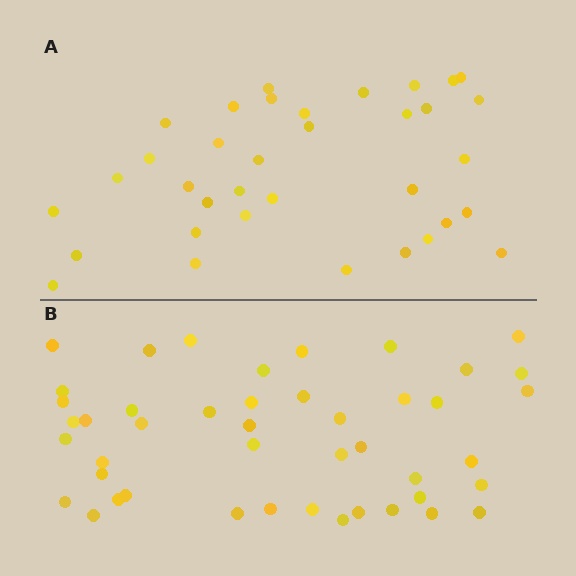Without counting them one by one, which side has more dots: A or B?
Region B (the bottom region) has more dots.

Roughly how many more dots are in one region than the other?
Region B has roughly 10 or so more dots than region A.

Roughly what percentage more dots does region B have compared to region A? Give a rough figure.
About 30% more.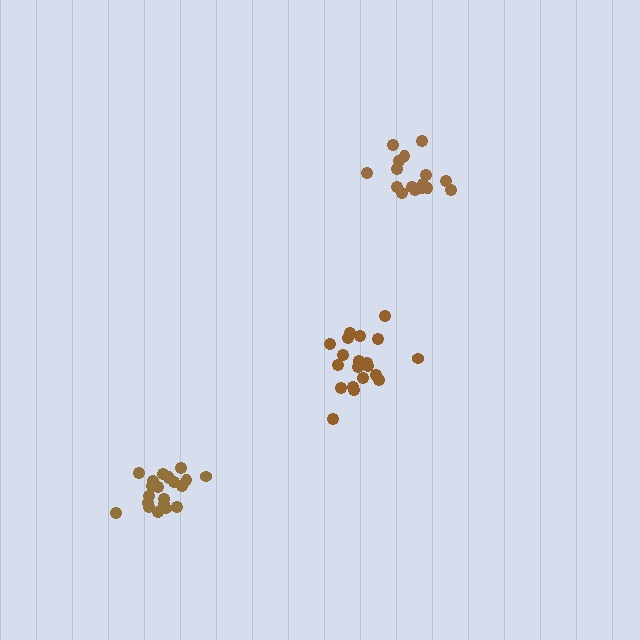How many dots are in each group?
Group 1: 21 dots, Group 2: 16 dots, Group 3: 21 dots (58 total).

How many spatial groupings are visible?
There are 3 spatial groupings.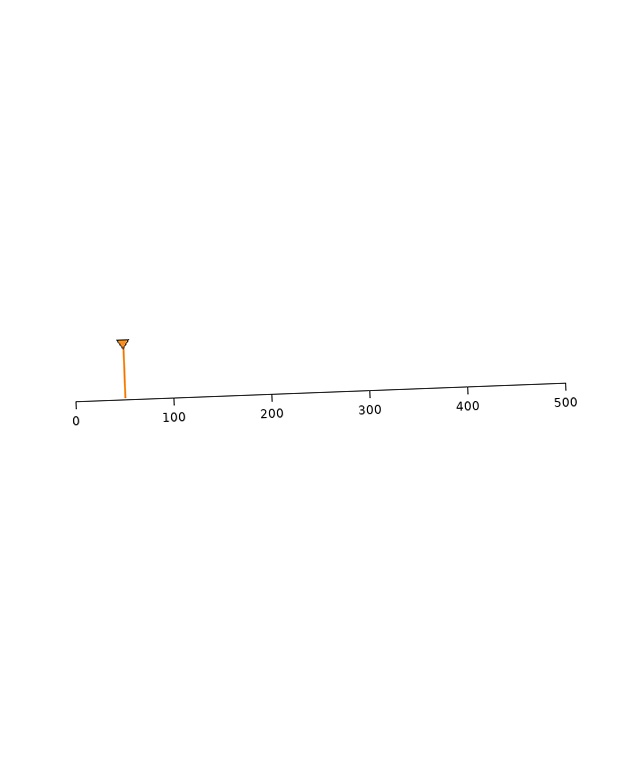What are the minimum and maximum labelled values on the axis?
The axis runs from 0 to 500.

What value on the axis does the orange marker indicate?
The marker indicates approximately 50.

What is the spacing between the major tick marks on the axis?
The major ticks are spaced 100 apart.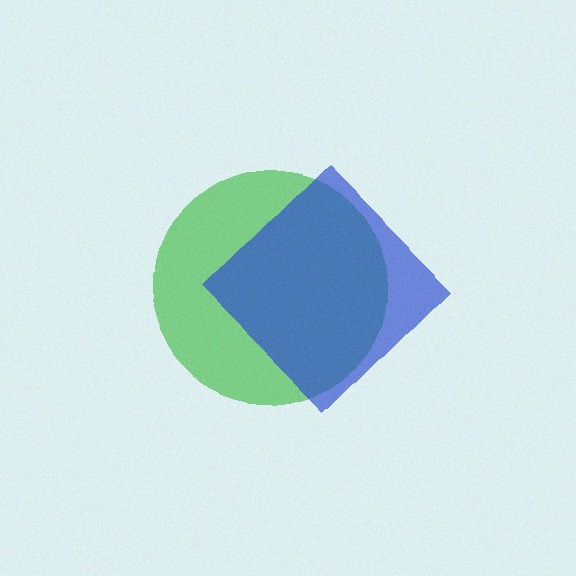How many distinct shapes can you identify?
There are 2 distinct shapes: a green circle, a blue diamond.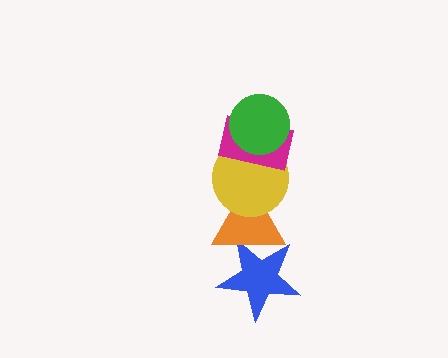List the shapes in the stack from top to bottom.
From top to bottom: the green circle, the magenta rectangle, the yellow circle, the orange triangle, the blue star.